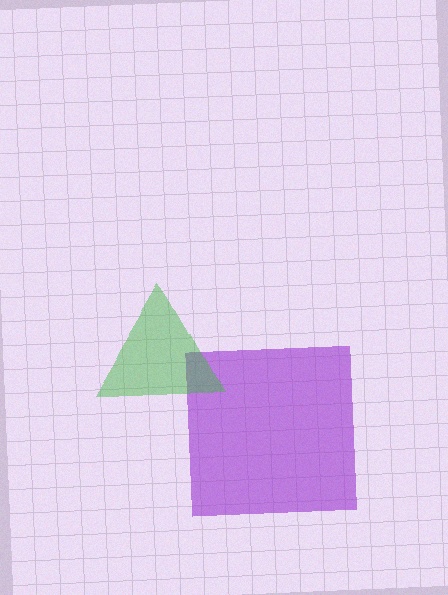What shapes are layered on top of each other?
The layered shapes are: a purple square, a green triangle.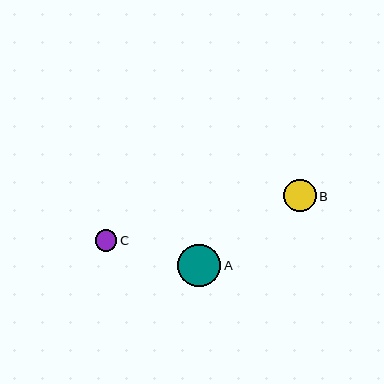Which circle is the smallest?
Circle C is the smallest with a size of approximately 22 pixels.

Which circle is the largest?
Circle A is the largest with a size of approximately 43 pixels.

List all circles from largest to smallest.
From largest to smallest: A, B, C.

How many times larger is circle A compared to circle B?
Circle A is approximately 1.3 times the size of circle B.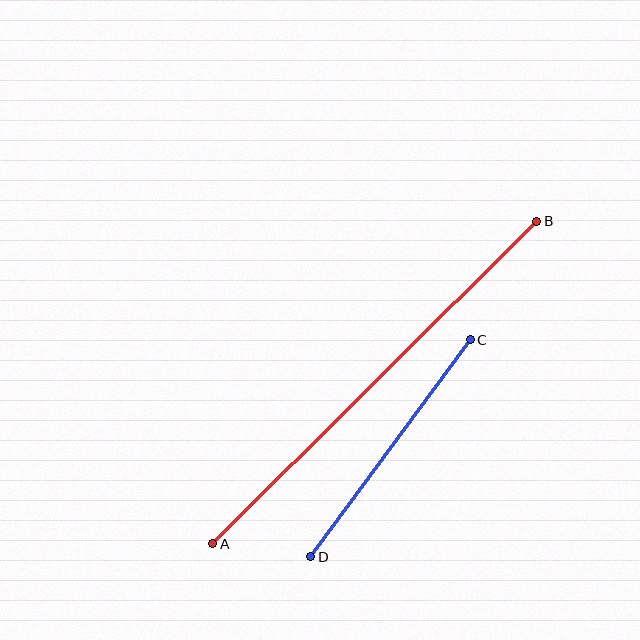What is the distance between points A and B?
The distance is approximately 457 pixels.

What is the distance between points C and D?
The distance is approximately 270 pixels.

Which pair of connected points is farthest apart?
Points A and B are farthest apart.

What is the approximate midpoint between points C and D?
The midpoint is at approximately (390, 448) pixels.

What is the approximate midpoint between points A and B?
The midpoint is at approximately (375, 382) pixels.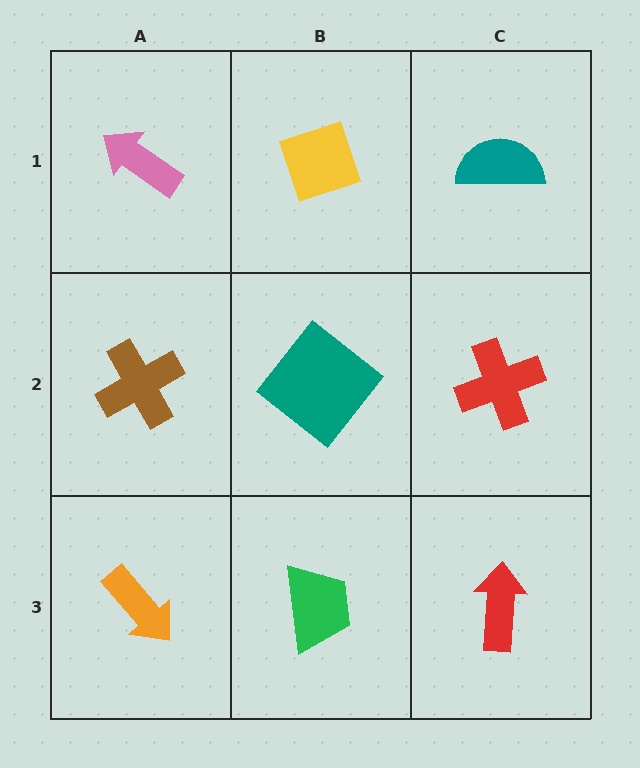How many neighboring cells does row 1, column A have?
2.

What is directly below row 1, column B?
A teal diamond.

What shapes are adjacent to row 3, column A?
A brown cross (row 2, column A), a green trapezoid (row 3, column B).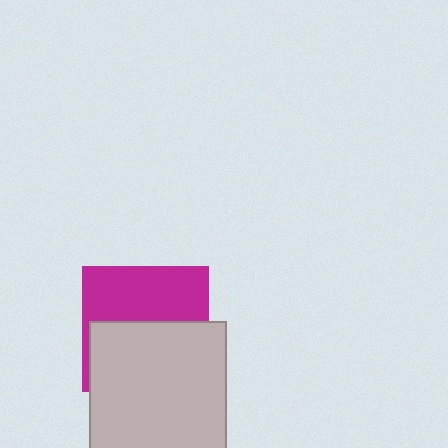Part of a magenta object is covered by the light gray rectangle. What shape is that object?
It is a square.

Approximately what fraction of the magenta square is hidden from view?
Roughly 52% of the magenta square is hidden behind the light gray rectangle.